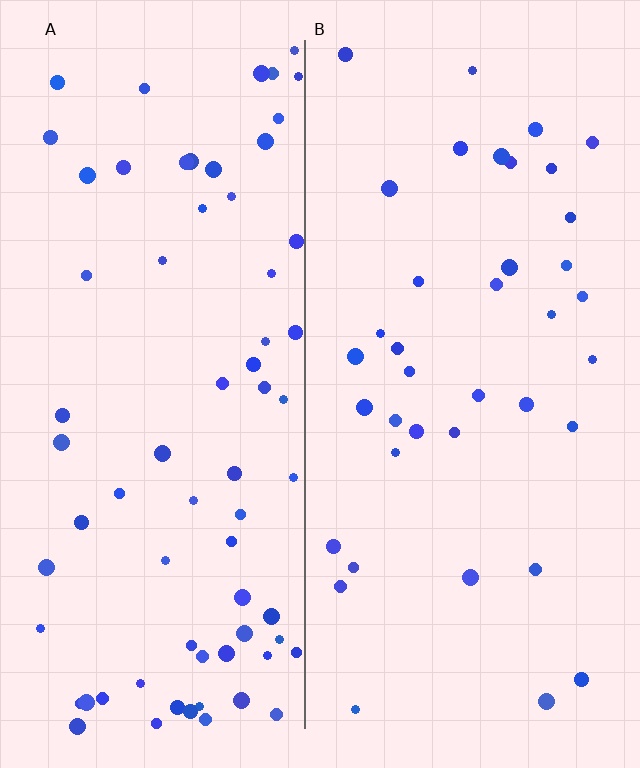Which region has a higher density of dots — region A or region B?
A (the left).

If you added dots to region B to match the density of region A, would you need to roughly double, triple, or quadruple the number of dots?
Approximately double.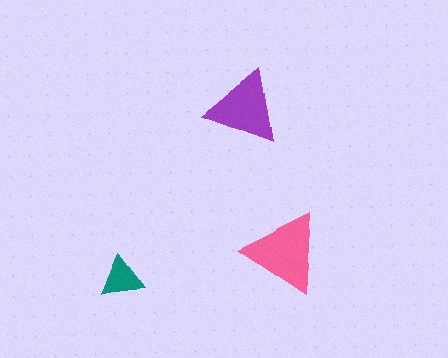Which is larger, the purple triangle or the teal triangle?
The purple one.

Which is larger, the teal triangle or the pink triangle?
The pink one.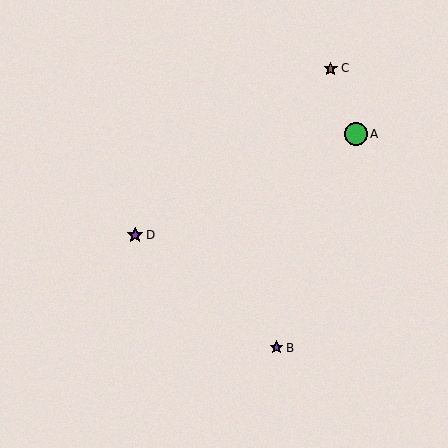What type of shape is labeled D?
Shape D is a purple star.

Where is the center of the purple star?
The center of the purple star is at (276, 348).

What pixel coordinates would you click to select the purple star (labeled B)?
Click at (276, 348) to select the purple star B.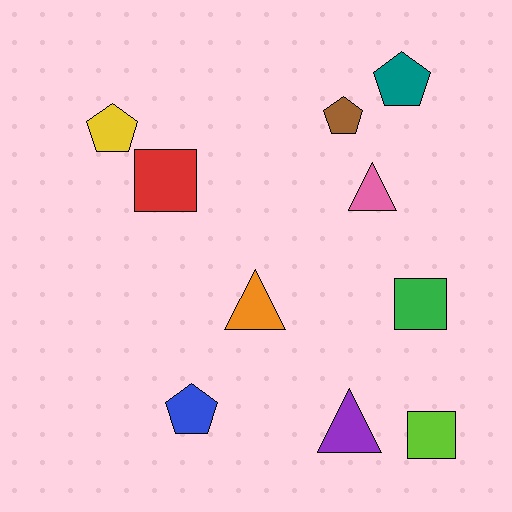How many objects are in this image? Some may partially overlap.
There are 10 objects.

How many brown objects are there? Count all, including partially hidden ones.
There is 1 brown object.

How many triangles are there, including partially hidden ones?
There are 3 triangles.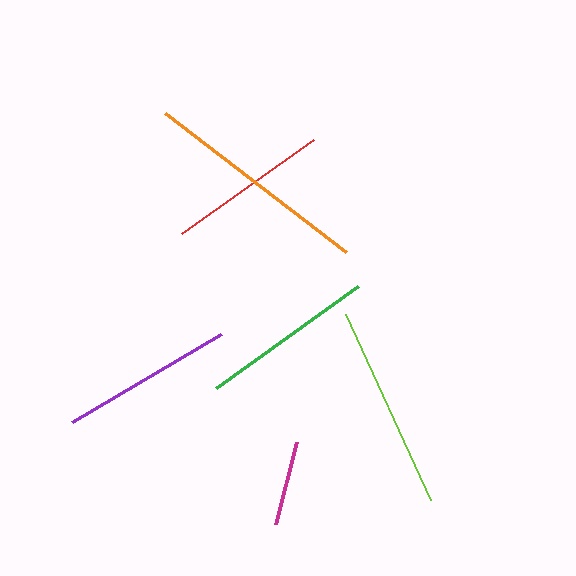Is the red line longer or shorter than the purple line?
The purple line is longer than the red line.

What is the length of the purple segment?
The purple segment is approximately 173 pixels long.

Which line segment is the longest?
The orange line is the longest at approximately 228 pixels.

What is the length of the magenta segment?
The magenta segment is approximately 85 pixels long.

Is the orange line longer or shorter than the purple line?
The orange line is longer than the purple line.